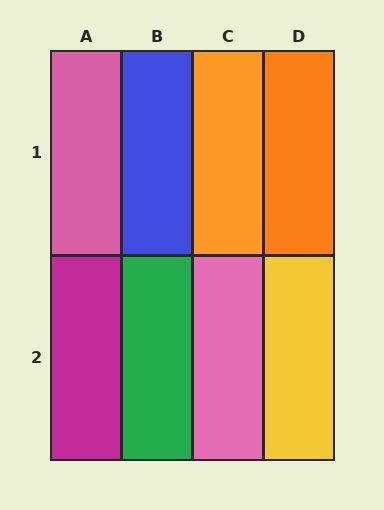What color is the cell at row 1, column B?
Blue.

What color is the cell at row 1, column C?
Orange.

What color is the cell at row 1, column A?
Pink.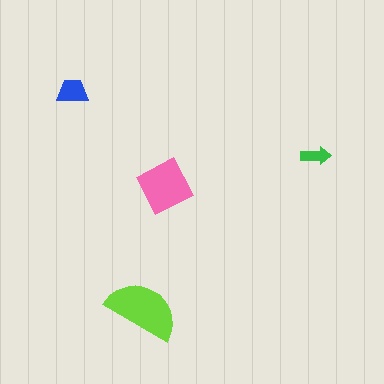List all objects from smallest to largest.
The green arrow, the blue trapezoid, the pink square, the lime semicircle.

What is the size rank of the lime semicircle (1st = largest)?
1st.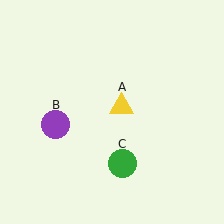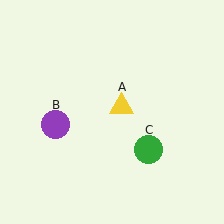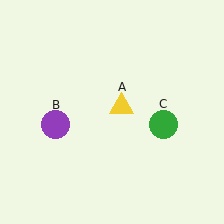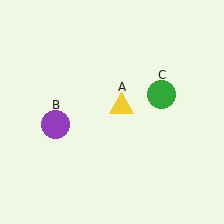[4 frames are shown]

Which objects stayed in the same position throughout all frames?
Yellow triangle (object A) and purple circle (object B) remained stationary.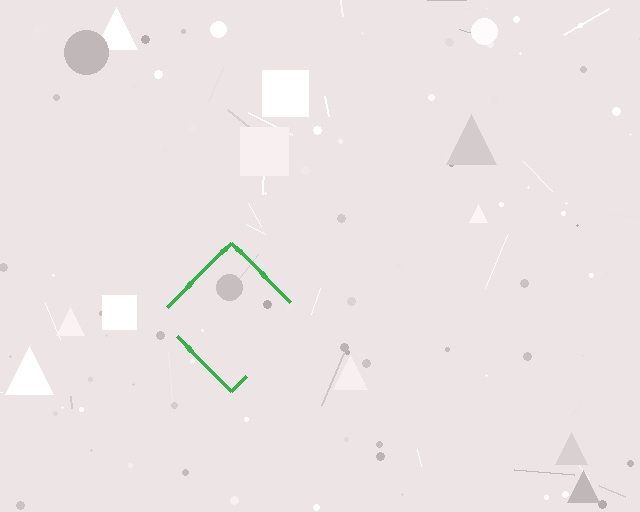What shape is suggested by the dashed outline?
The dashed outline suggests a diamond.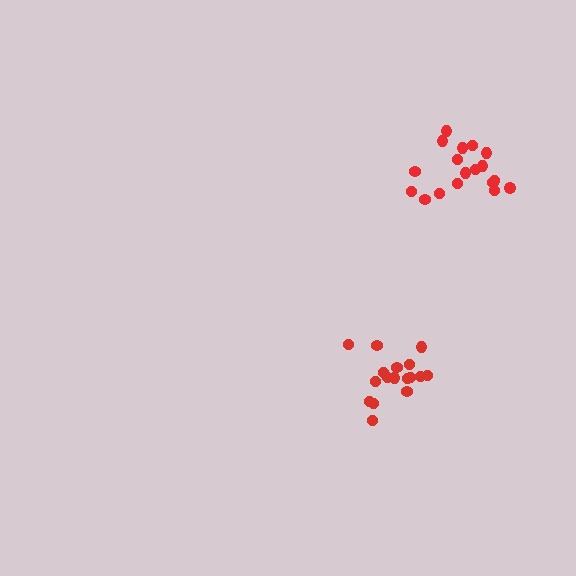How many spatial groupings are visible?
There are 2 spatial groupings.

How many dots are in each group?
Group 1: 17 dots, Group 2: 18 dots (35 total).